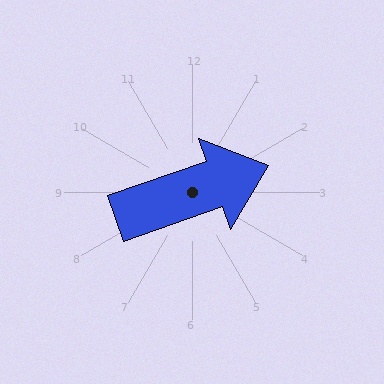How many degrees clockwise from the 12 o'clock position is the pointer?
Approximately 71 degrees.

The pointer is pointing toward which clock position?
Roughly 2 o'clock.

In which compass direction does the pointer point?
East.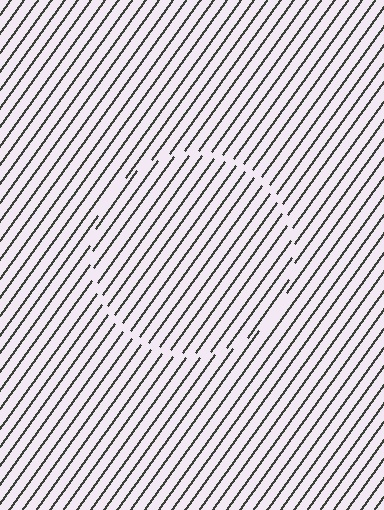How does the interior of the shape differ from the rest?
The interior of the shape contains the same grating, shifted by half a period — the contour is defined by the phase discontinuity where line-ends from the inner and outer gratings abut.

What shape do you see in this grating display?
An illusory circle. The interior of the shape contains the same grating, shifted by half a period — the contour is defined by the phase discontinuity where line-ends from the inner and outer gratings abut.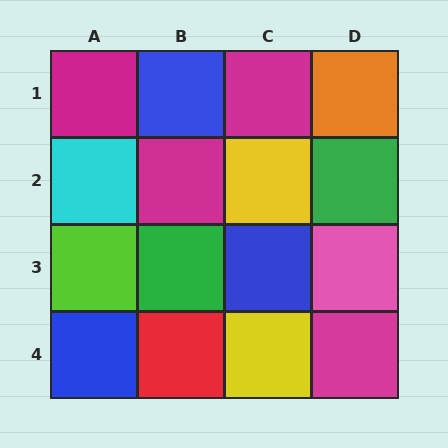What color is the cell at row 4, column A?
Blue.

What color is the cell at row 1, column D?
Orange.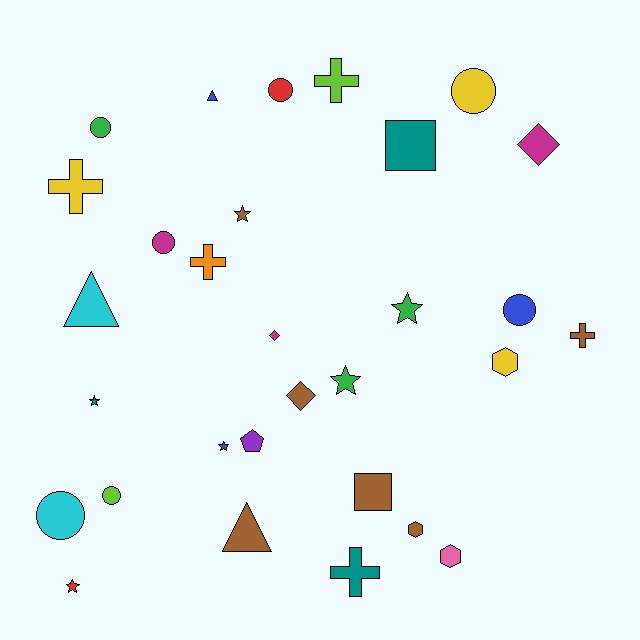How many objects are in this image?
There are 30 objects.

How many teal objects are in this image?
There are 3 teal objects.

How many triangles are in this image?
There are 3 triangles.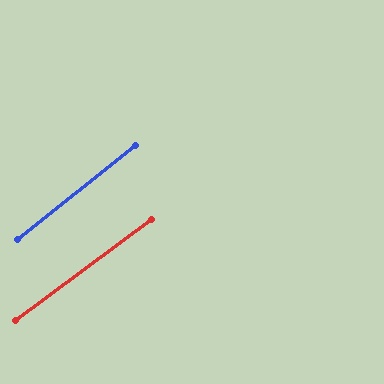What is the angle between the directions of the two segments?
Approximately 2 degrees.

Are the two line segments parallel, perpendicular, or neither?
Parallel — their directions differ by only 1.6°.